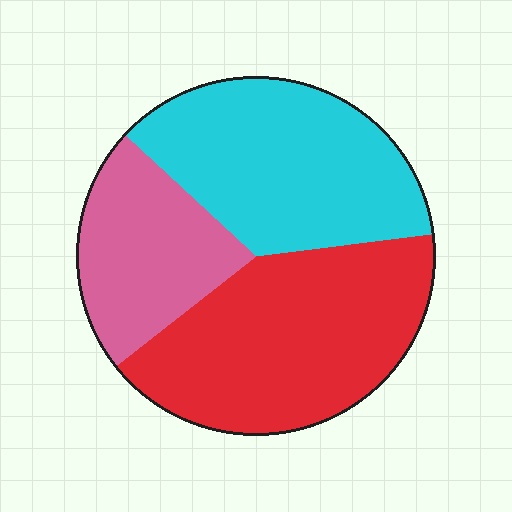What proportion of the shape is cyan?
Cyan takes up about three eighths (3/8) of the shape.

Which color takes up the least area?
Pink, at roughly 25%.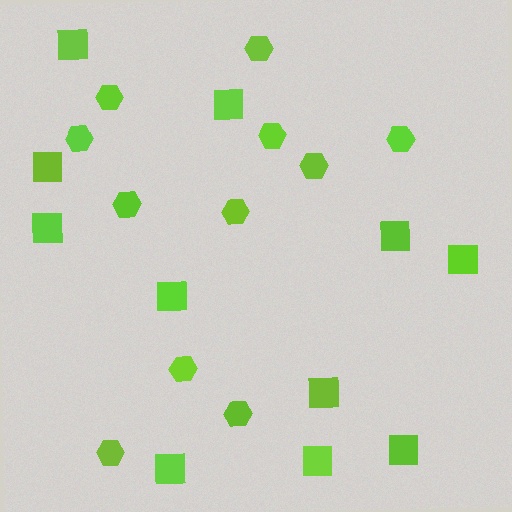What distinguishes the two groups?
There are 2 groups: one group of squares (11) and one group of hexagons (11).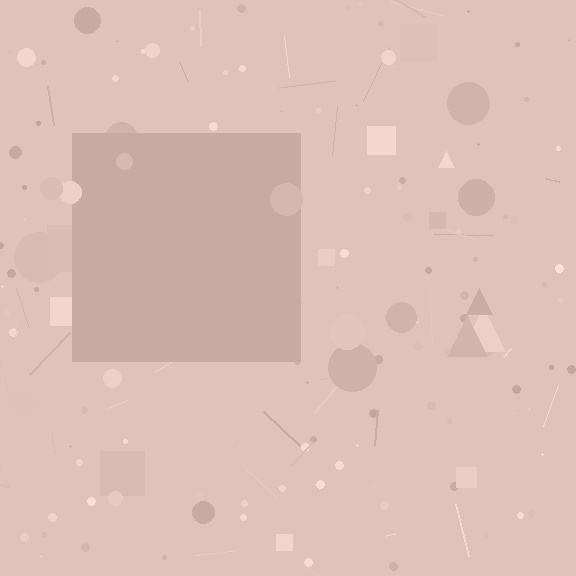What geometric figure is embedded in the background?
A square is embedded in the background.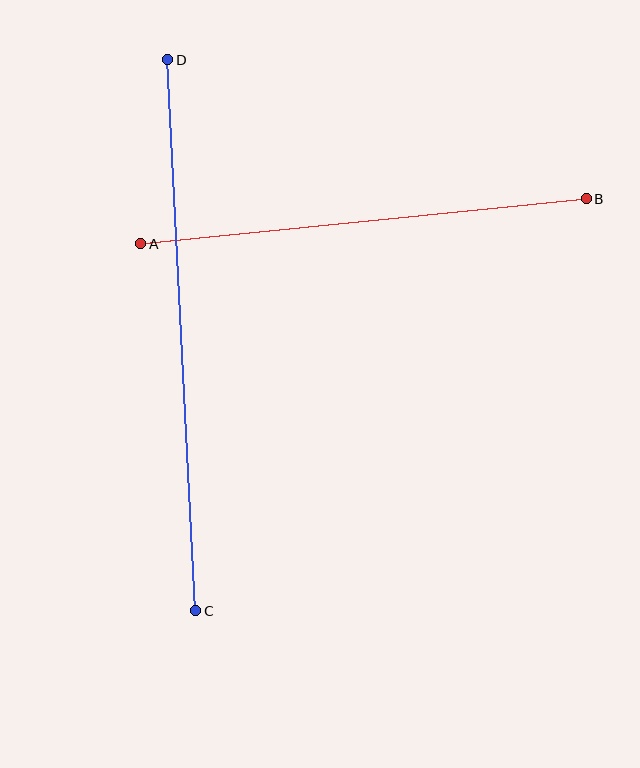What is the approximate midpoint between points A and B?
The midpoint is at approximately (364, 221) pixels.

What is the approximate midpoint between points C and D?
The midpoint is at approximately (182, 335) pixels.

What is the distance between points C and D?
The distance is approximately 552 pixels.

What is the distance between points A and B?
The distance is approximately 448 pixels.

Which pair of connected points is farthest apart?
Points C and D are farthest apart.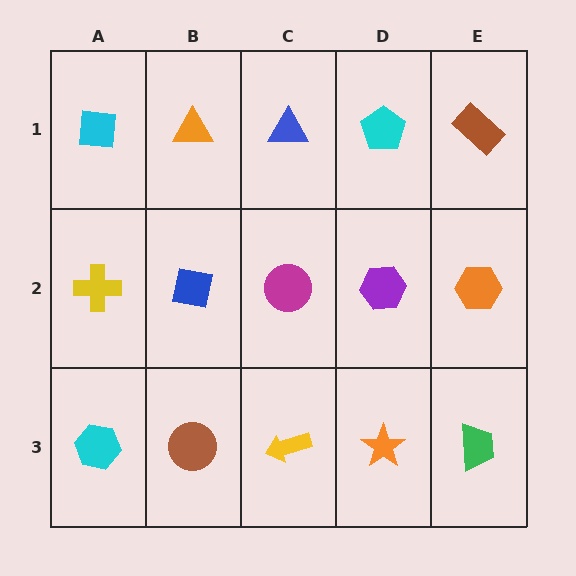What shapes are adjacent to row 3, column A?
A yellow cross (row 2, column A), a brown circle (row 3, column B).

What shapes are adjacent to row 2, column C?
A blue triangle (row 1, column C), a yellow arrow (row 3, column C), a blue square (row 2, column B), a purple hexagon (row 2, column D).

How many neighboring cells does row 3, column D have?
3.